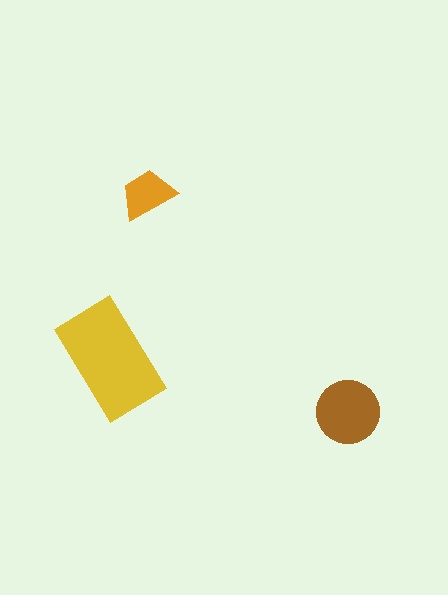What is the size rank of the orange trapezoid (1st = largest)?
3rd.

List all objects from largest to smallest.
The yellow rectangle, the brown circle, the orange trapezoid.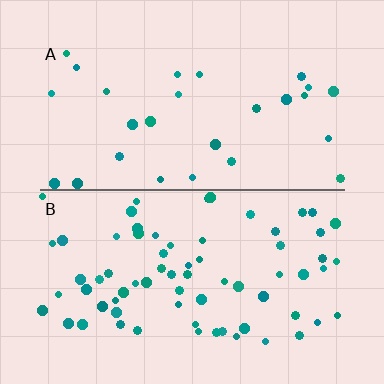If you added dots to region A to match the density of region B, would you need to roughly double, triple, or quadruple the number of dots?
Approximately triple.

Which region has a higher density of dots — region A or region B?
B (the bottom).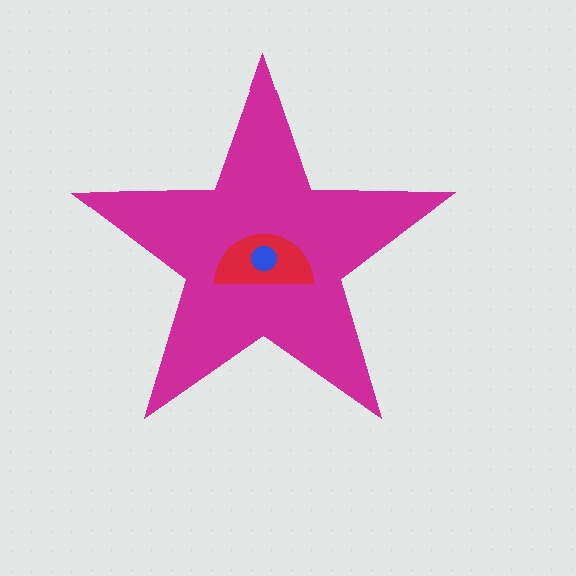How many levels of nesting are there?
3.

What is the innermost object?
The blue circle.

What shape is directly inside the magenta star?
The red semicircle.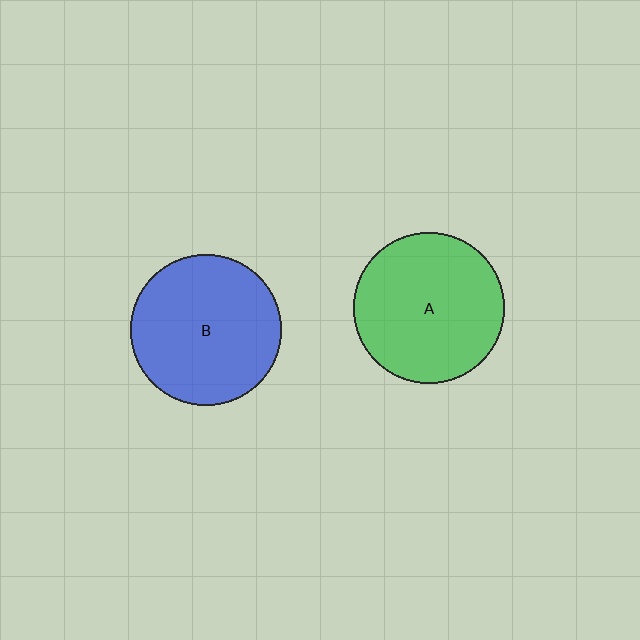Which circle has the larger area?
Circle A (green).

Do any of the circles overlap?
No, none of the circles overlap.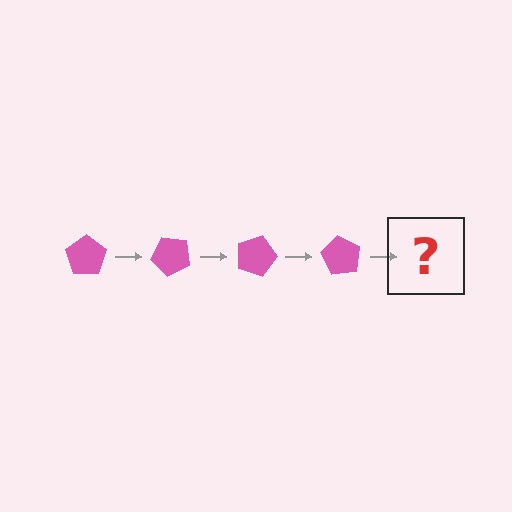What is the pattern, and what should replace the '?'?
The pattern is that the pentagon rotates 45 degrees each step. The '?' should be a pink pentagon rotated 180 degrees.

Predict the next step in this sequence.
The next step is a pink pentagon rotated 180 degrees.